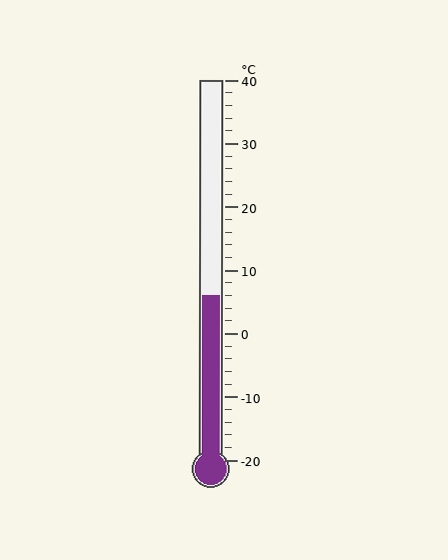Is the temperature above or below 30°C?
The temperature is below 30°C.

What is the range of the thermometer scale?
The thermometer scale ranges from -20°C to 40°C.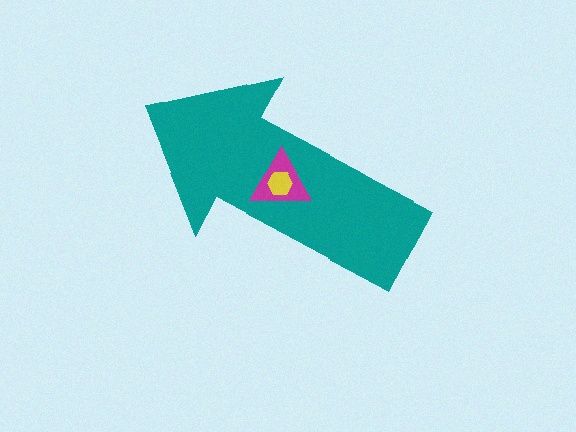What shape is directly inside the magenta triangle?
The yellow hexagon.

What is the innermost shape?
The yellow hexagon.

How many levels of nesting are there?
3.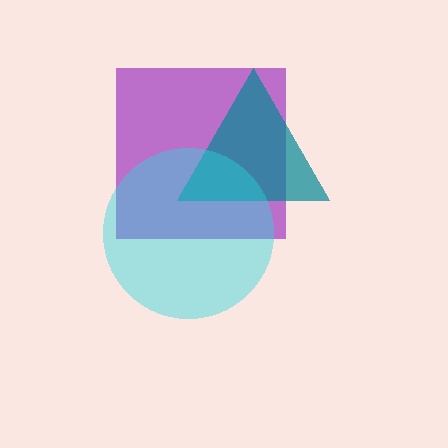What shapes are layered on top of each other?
The layered shapes are: a purple square, a teal triangle, a cyan circle.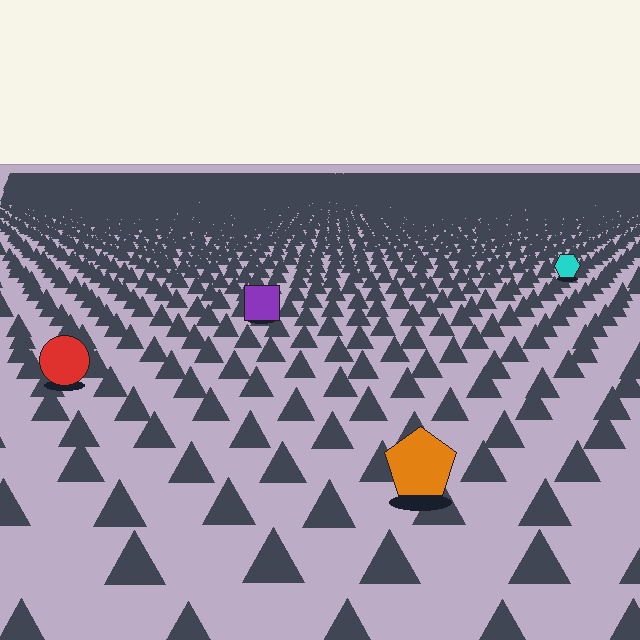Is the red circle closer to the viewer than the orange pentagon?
No. The orange pentagon is closer — you can tell from the texture gradient: the ground texture is coarser near it.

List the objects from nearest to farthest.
From nearest to farthest: the orange pentagon, the red circle, the purple square, the cyan hexagon.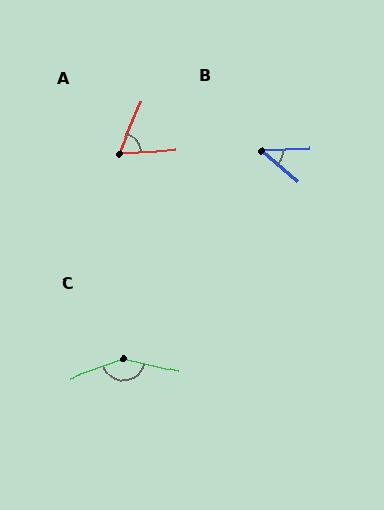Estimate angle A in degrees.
Approximately 64 degrees.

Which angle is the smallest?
B, at approximately 43 degrees.